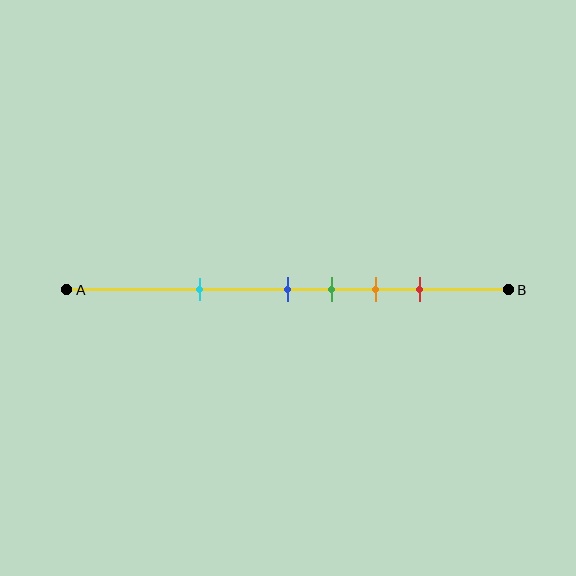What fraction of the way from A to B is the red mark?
The red mark is approximately 80% (0.8) of the way from A to B.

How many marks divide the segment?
There are 5 marks dividing the segment.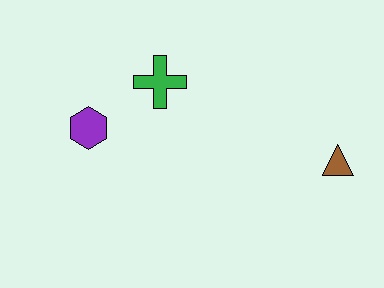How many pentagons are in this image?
There are no pentagons.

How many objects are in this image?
There are 3 objects.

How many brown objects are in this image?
There is 1 brown object.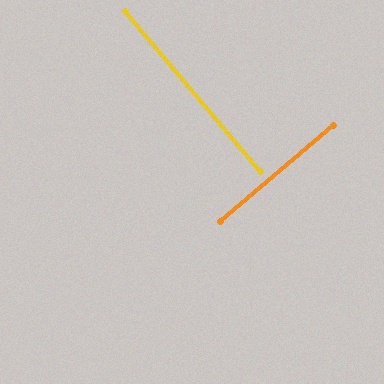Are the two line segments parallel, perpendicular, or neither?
Perpendicular — they meet at approximately 90°.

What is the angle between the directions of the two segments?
Approximately 90 degrees.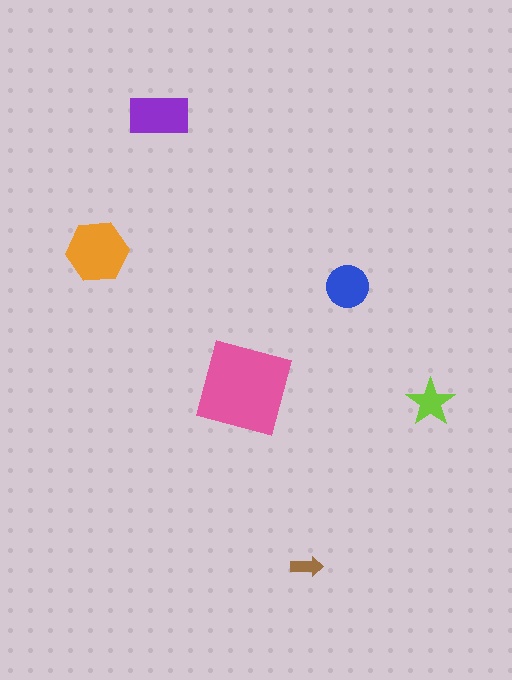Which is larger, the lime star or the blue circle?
The blue circle.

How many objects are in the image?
There are 6 objects in the image.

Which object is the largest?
The pink square.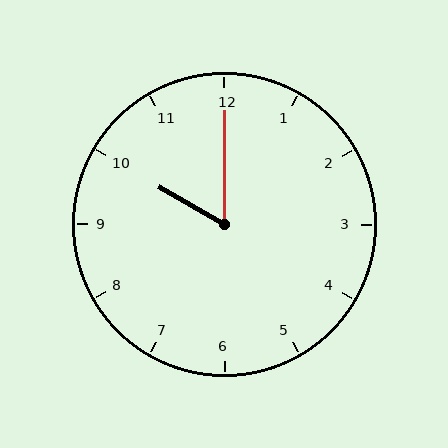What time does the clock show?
10:00.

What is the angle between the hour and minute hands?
Approximately 60 degrees.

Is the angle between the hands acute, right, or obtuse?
It is acute.